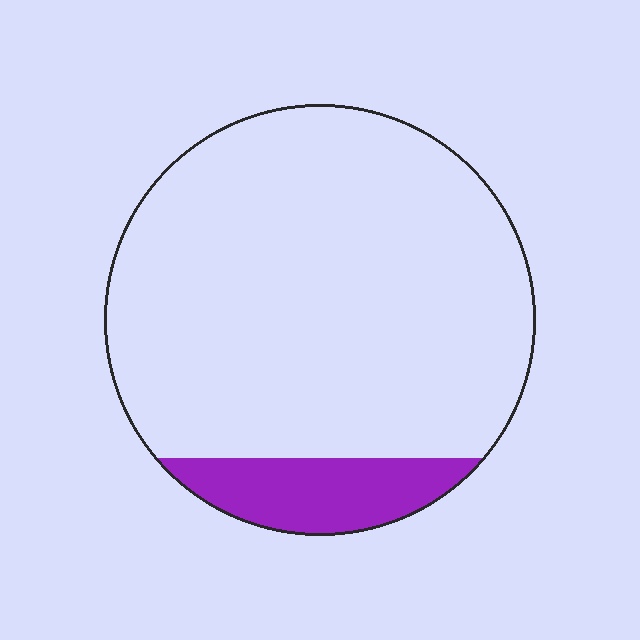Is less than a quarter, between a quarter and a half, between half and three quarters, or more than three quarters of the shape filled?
Less than a quarter.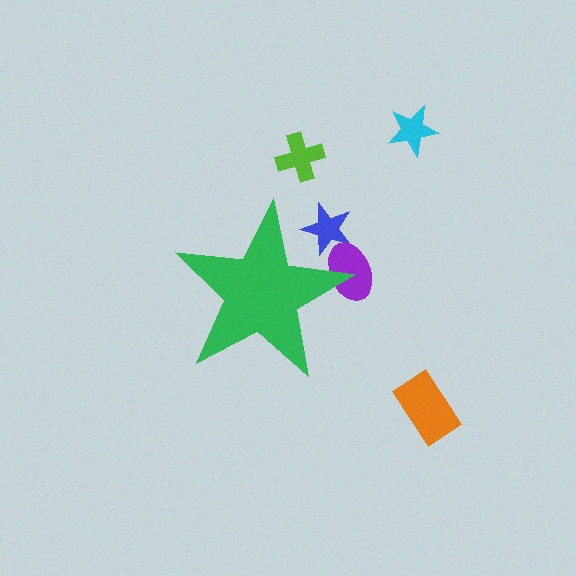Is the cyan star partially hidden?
No, the cyan star is fully visible.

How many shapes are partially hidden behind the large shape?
2 shapes are partially hidden.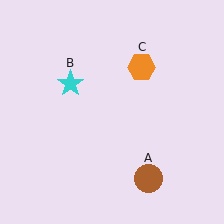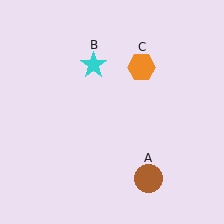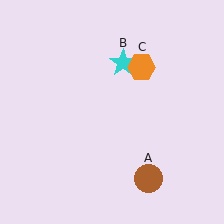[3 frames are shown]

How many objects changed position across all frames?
1 object changed position: cyan star (object B).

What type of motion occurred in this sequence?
The cyan star (object B) rotated clockwise around the center of the scene.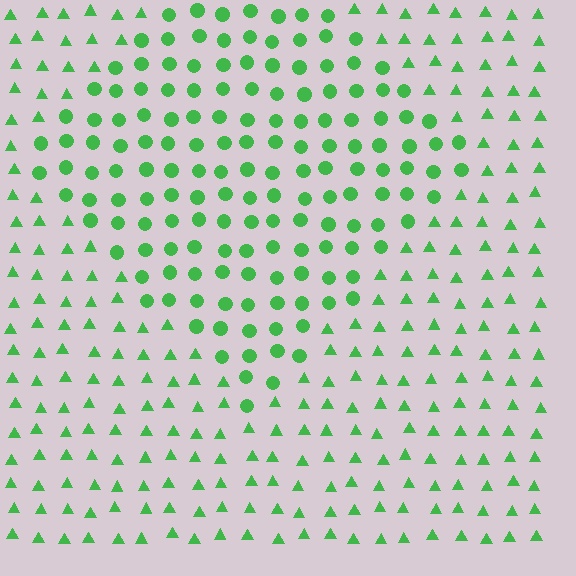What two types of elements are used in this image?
The image uses circles inside the diamond region and triangles outside it.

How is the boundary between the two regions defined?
The boundary is defined by a change in element shape: circles inside vs. triangles outside. All elements share the same color and spacing.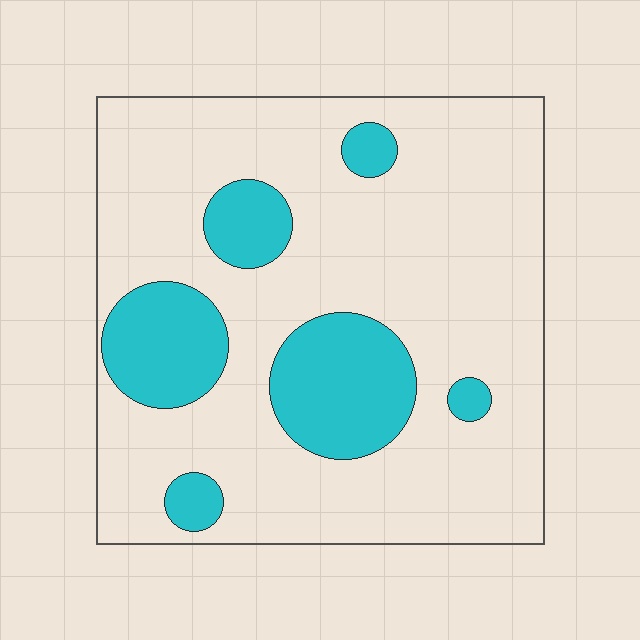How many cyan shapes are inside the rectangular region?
6.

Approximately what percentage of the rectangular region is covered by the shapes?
Approximately 20%.